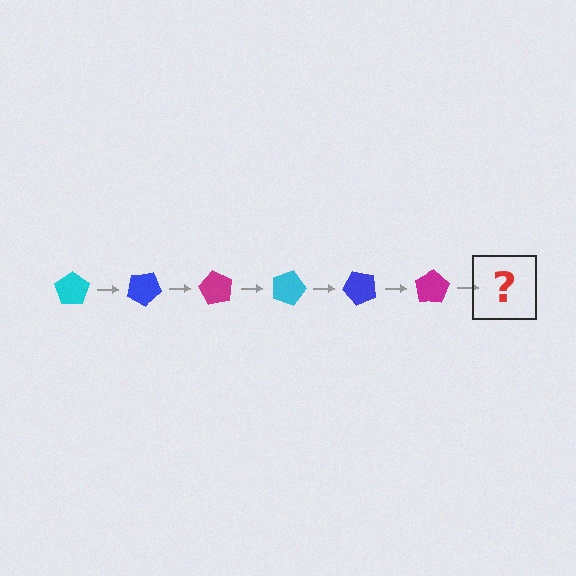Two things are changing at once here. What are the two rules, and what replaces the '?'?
The two rules are that it rotates 30 degrees each step and the color cycles through cyan, blue, and magenta. The '?' should be a cyan pentagon, rotated 180 degrees from the start.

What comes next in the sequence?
The next element should be a cyan pentagon, rotated 180 degrees from the start.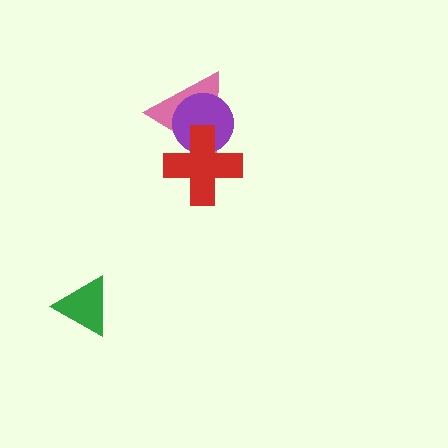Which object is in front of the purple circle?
The red cross is in front of the purple circle.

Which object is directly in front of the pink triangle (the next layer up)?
The purple circle is directly in front of the pink triangle.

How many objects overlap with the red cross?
2 objects overlap with the red cross.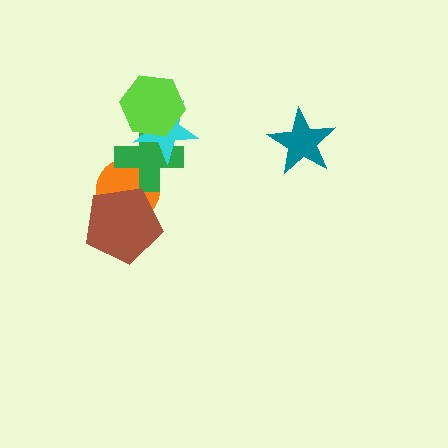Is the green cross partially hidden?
Yes, it is partially covered by another shape.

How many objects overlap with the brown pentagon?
1 object overlaps with the brown pentagon.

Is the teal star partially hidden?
No, no other shape covers it.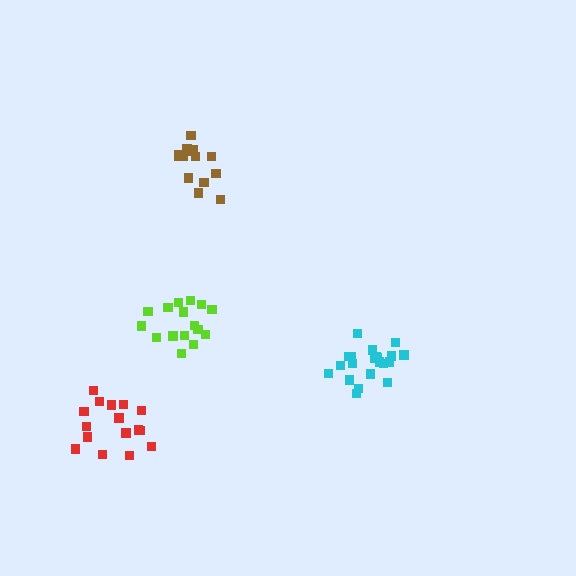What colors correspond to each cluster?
The clusters are colored: brown, red, cyan, lime.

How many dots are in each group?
Group 1: 15 dots, Group 2: 16 dots, Group 3: 21 dots, Group 4: 16 dots (68 total).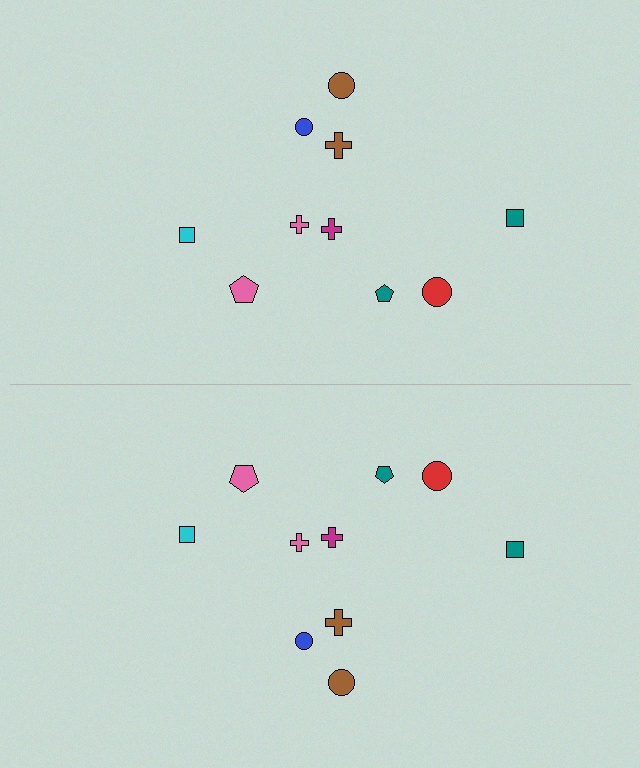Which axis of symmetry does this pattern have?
The pattern has a horizontal axis of symmetry running through the center of the image.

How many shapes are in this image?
There are 20 shapes in this image.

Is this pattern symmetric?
Yes, this pattern has bilateral (reflection) symmetry.